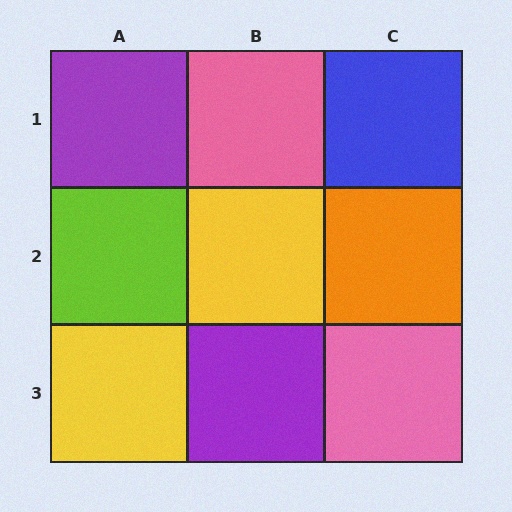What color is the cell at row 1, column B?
Pink.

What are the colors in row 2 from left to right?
Lime, yellow, orange.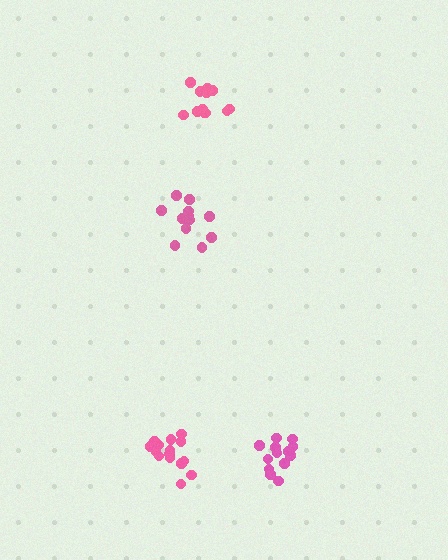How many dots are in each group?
Group 1: 12 dots, Group 2: 13 dots, Group 3: 14 dots, Group 4: 15 dots (54 total).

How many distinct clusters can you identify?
There are 4 distinct clusters.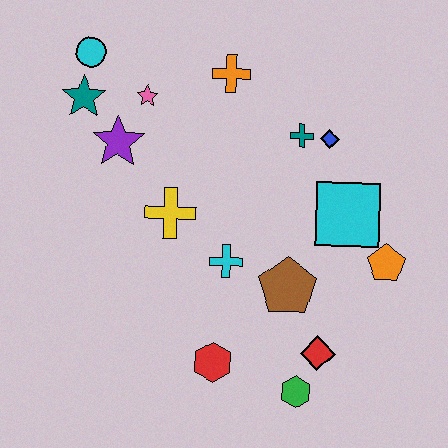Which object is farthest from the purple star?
The green hexagon is farthest from the purple star.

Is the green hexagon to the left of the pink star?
No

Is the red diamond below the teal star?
Yes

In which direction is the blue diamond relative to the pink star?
The blue diamond is to the right of the pink star.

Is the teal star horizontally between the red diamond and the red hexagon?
No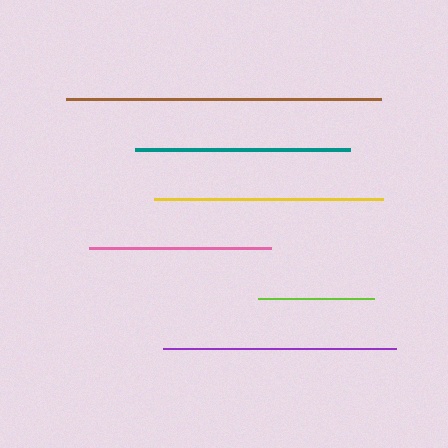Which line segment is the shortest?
The lime line is the shortest at approximately 115 pixels.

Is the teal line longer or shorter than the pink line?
The teal line is longer than the pink line.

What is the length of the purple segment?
The purple segment is approximately 233 pixels long.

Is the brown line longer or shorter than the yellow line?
The brown line is longer than the yellow line.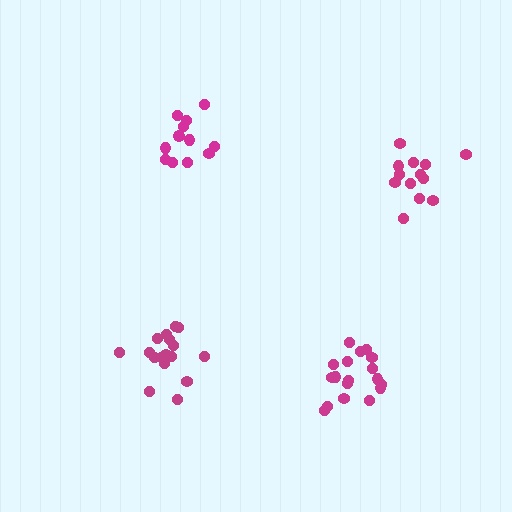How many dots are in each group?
Group 1: 17 dots, Group 2: 12 dots, Group 3: 18 dots, Group 4: 13 dots (60 total).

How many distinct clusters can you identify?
There are 4 distinct clusters.